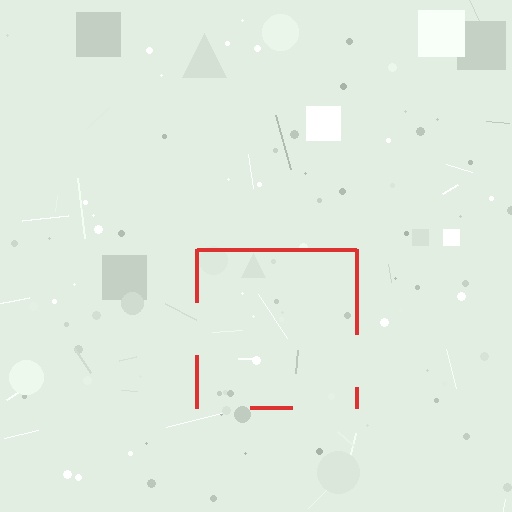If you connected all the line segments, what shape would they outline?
They would outline a square.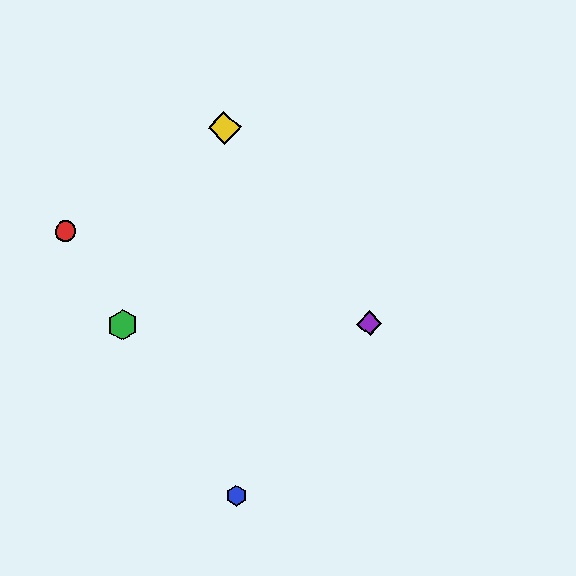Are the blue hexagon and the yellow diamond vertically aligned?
Yes, both are at x≈236.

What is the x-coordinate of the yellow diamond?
The yellow diamond is at x≈224.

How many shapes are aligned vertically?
2 shapes (the blue hexagon, the yellow diamond) are aligned vertically.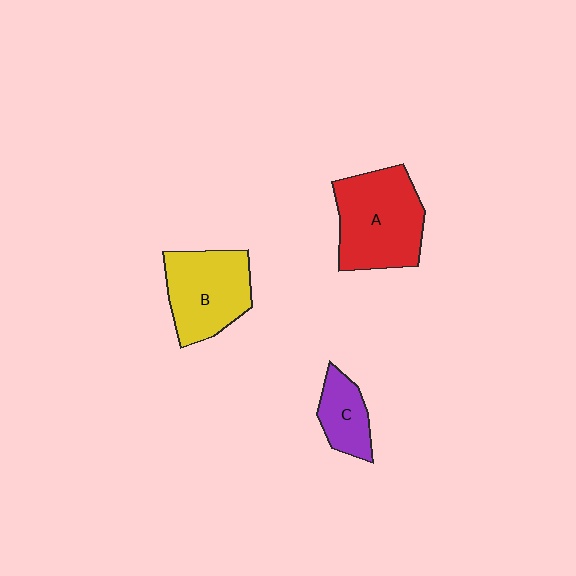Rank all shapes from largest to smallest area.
From largest to smallest: A (red), B (yellow), C (purple).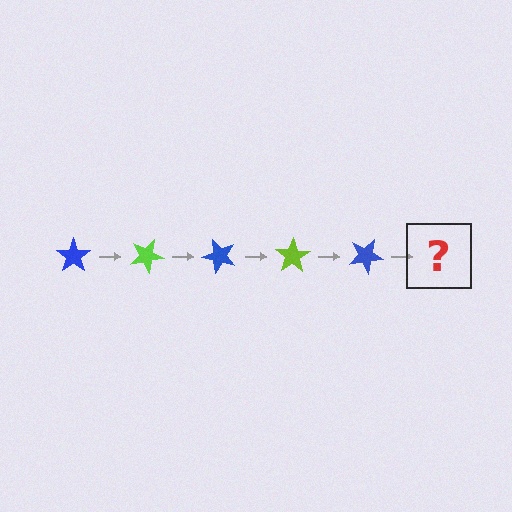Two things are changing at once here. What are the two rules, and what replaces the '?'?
The two rules are that it rotates 25 degrees each step and the color cycles through blue and lime. The '?' should be a lime star, rotated 125 degrees from the start.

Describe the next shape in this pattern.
It should be a lime star, rotated 125 degrees from the start.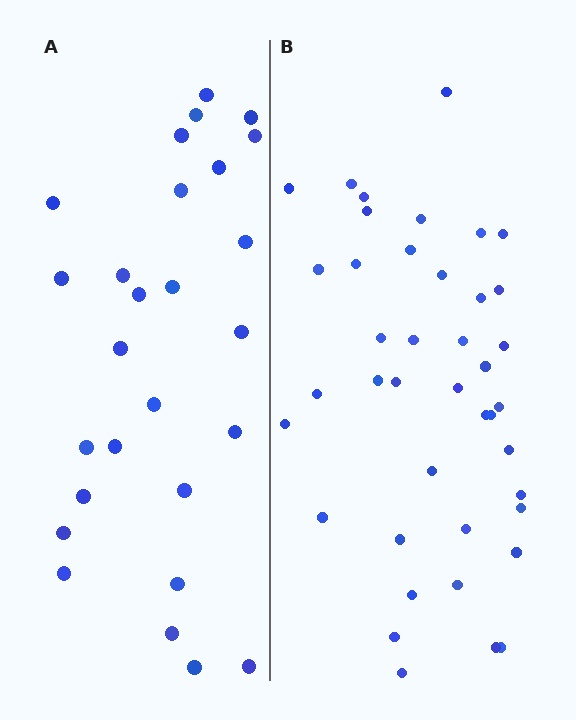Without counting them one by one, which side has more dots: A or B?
Region B (the right region) has more dots.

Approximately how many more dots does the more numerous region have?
Region B has approximately 15 more dots than region A.